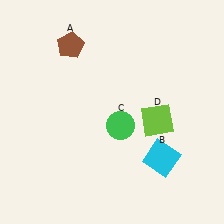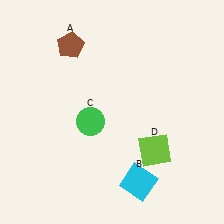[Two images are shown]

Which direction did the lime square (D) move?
The lime square (D) moved down.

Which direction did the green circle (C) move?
The green circle (C) moved left.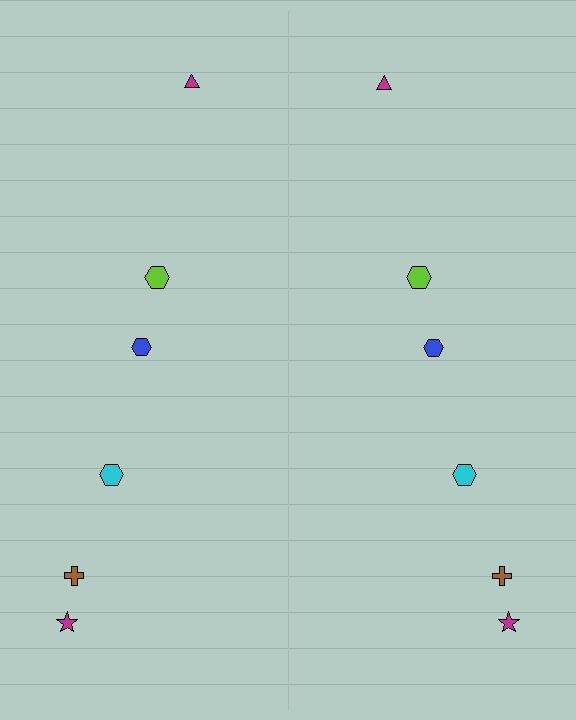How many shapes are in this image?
There are 12 shapes in this image.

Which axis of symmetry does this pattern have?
The pattern has a vertical axis of symmetry running through the center of the image.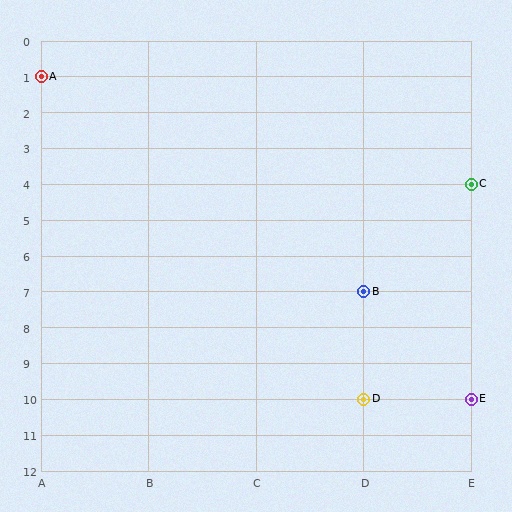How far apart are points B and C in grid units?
Points B and C are 1 column and 3 rows apart (about 3.2 grid units diagonally).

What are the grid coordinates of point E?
Point E is at grid coordinates (E, 10).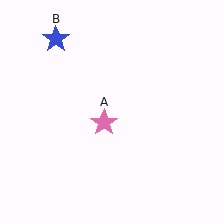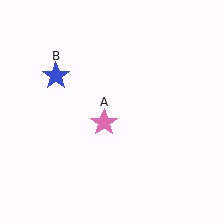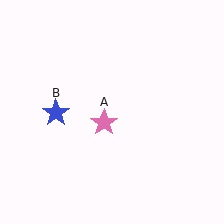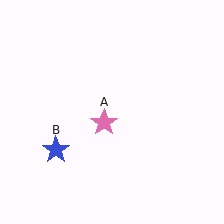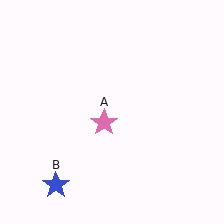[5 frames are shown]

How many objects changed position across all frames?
1 object changed position: blue star (object B).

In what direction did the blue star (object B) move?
The blue star (object B) moved down.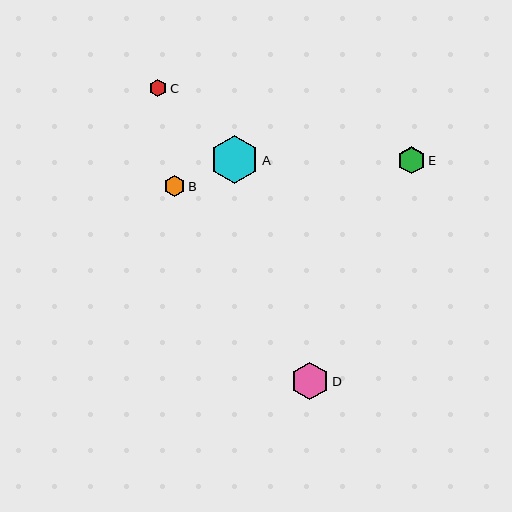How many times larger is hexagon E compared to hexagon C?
Hexagon E is approximately 1.6 times the size of hexagon C.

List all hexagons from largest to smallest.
From largest to smallest: A, D, E, B, C.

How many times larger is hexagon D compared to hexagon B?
Hexagon D is approximately 1.8 times the size of hexagon B.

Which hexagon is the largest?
Hexagon A is the largest with a size of approximately 48 pixels.